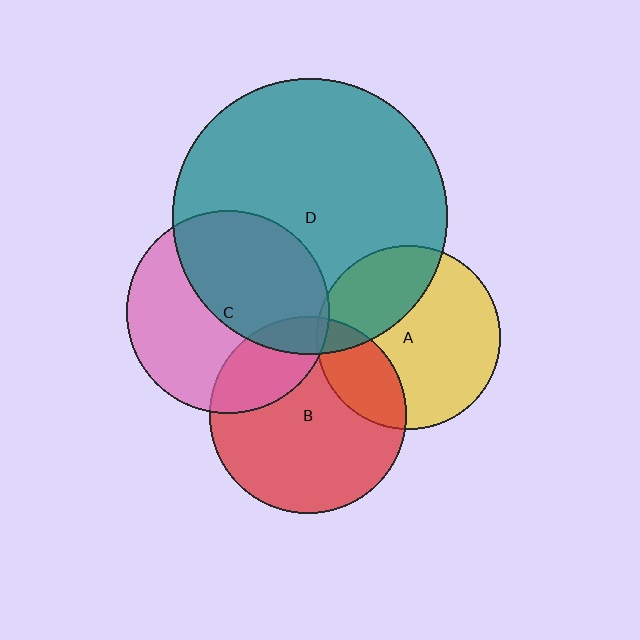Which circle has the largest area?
Circle D (teal).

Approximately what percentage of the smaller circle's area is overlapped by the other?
Approximately 50%.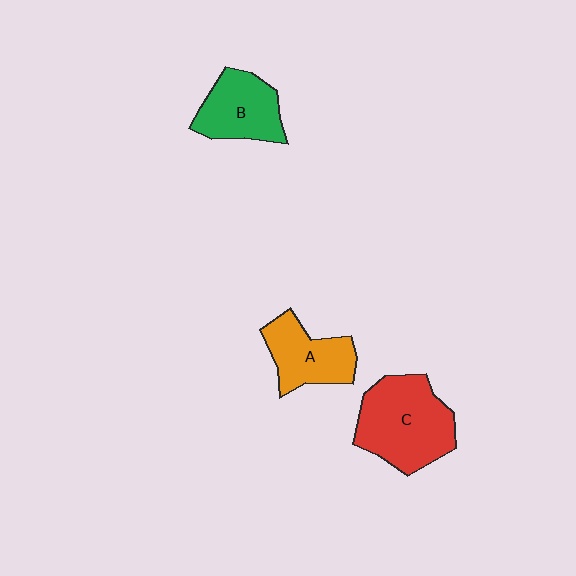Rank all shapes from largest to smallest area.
From largest to smallest: C (red), B (green), A (orange).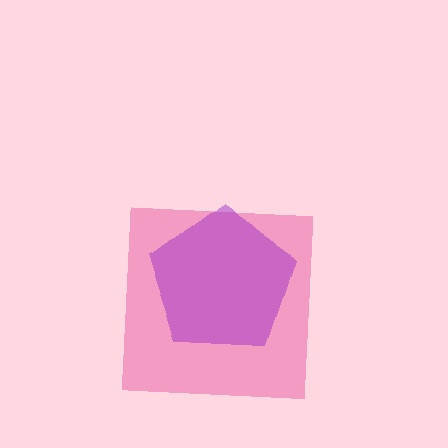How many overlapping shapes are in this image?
There are 2 overlapping shapes in the image.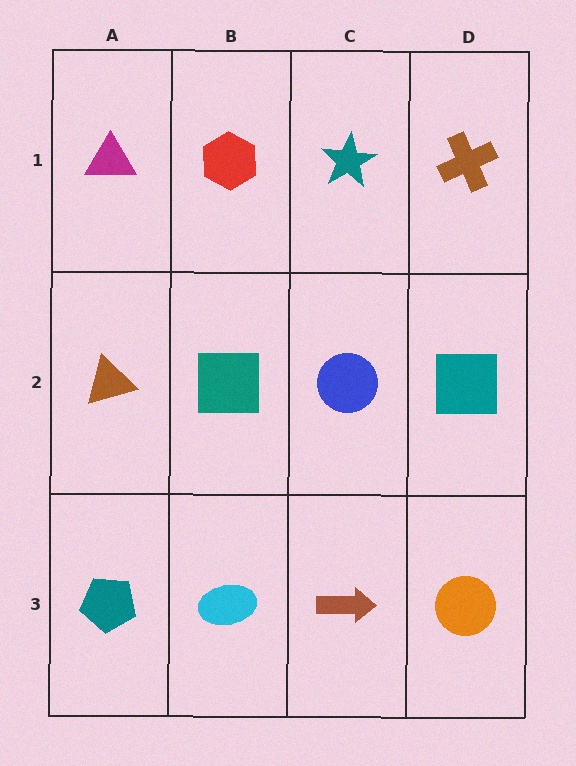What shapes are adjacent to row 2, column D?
A brown cross (row 1, column D), an orange circle (row 3, column D), a blue circle (row 2, column C).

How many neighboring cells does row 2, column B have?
4.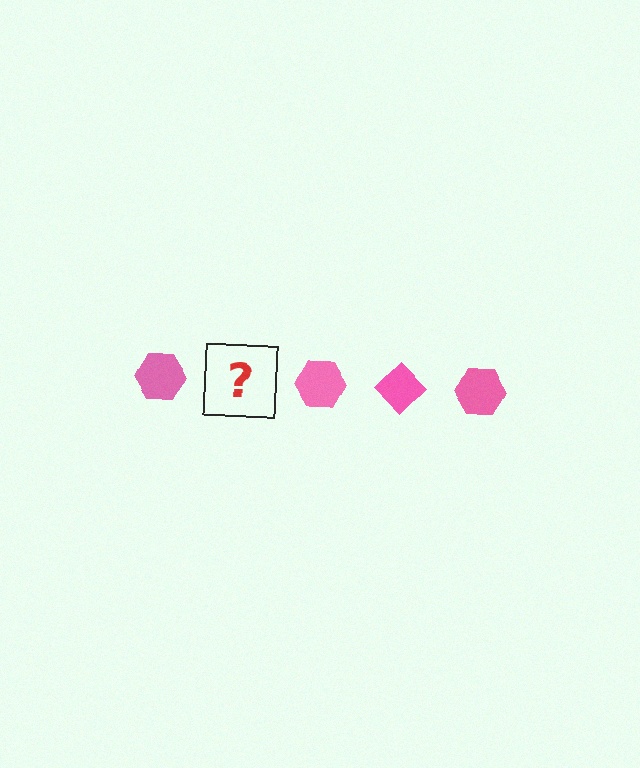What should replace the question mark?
The question mark should be replaced with a pink diamond.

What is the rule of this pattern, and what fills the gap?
The rule is that the pattern cycles through hexagon, diamond shapes in pink. The gap should be filled with a pink diamond.